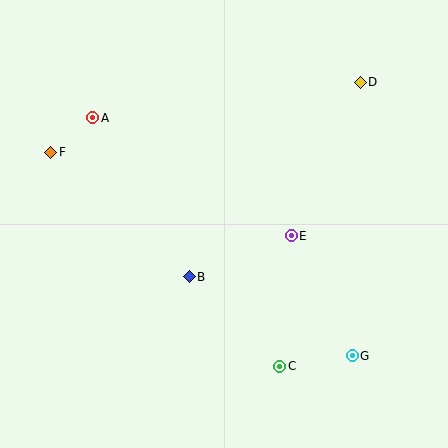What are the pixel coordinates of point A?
Point A is at (93, 118).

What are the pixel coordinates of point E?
Point E is at (291, 236).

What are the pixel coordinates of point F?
Point F is at (51, 152).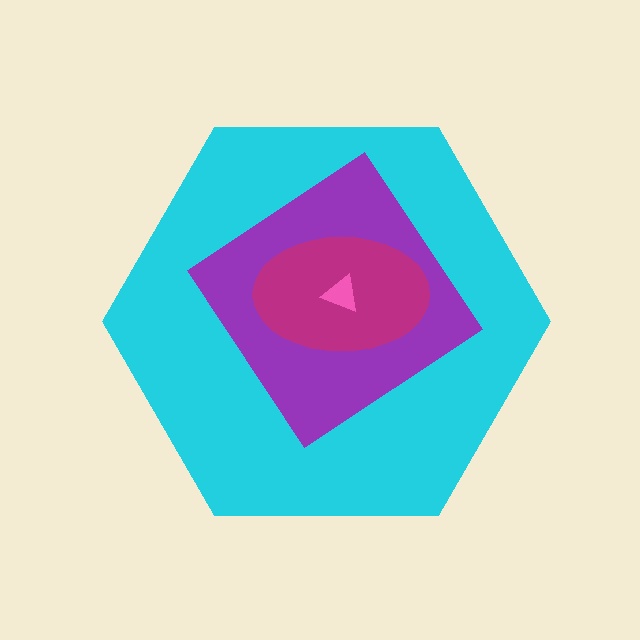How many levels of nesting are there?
4.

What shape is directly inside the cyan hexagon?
The purple diamond.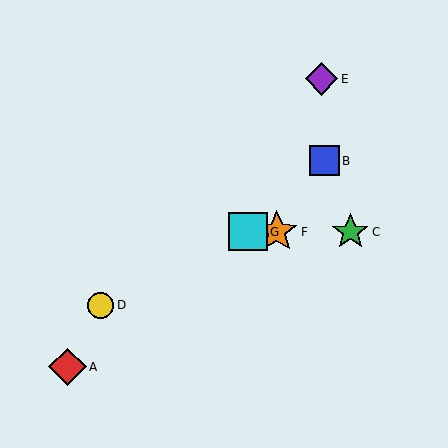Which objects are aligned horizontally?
Objects C, F, G are aligned horizontally.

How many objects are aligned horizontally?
3 objects (C, F, G) are aligned horizontally.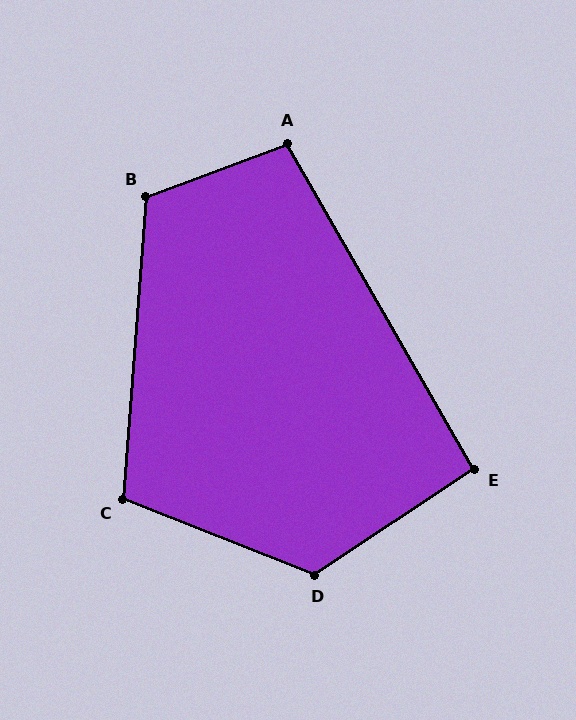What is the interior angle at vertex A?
Approximately 99 degrees (obtuse).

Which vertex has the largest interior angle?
D, at approximately 125 degrees.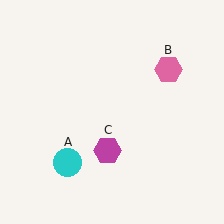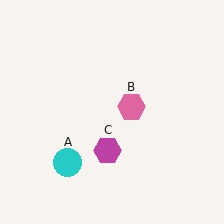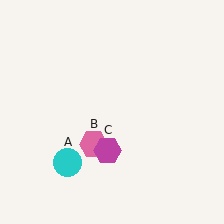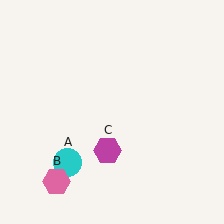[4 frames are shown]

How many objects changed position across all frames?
1 object changed position: pink hexagon (object B).